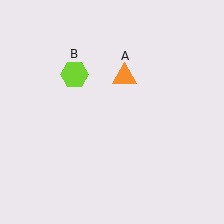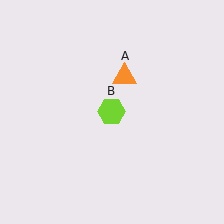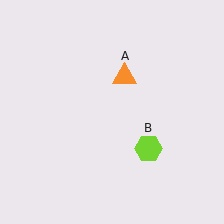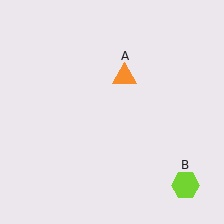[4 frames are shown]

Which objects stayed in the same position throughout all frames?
Orange triangle (object A) remained stationary.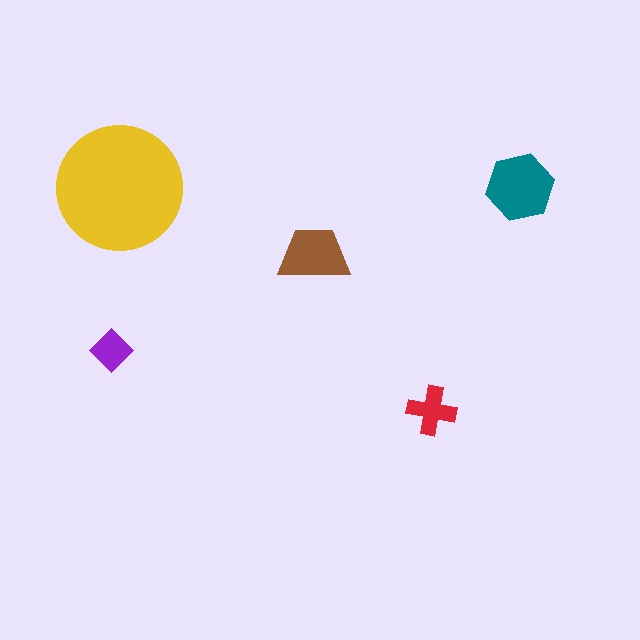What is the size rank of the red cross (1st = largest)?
4th.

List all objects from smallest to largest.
The purple diamond, the red cross, the brown trapezoid, the teal hexagon, the yellow circle.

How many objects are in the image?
There are 5 objects in the image.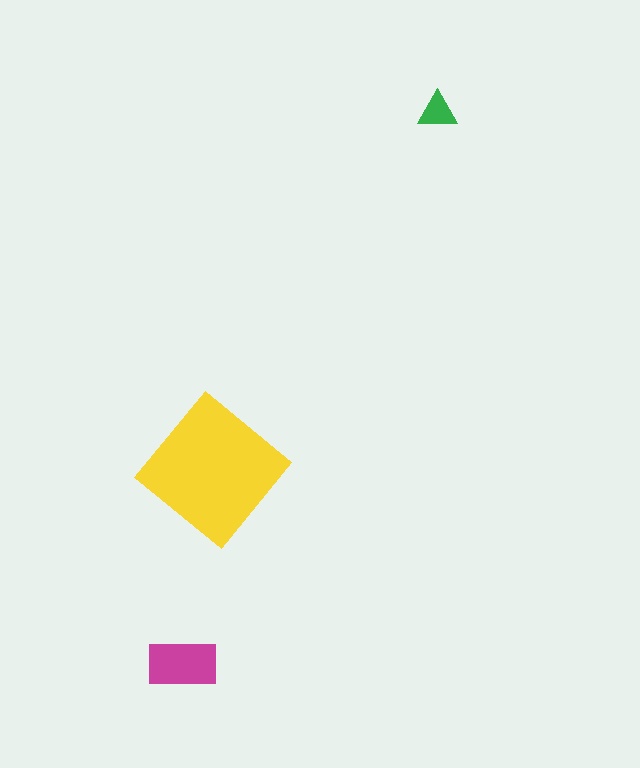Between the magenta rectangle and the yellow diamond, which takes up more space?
The yellow diamond.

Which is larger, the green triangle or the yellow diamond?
The yellow diamond.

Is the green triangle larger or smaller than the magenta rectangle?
Smaller.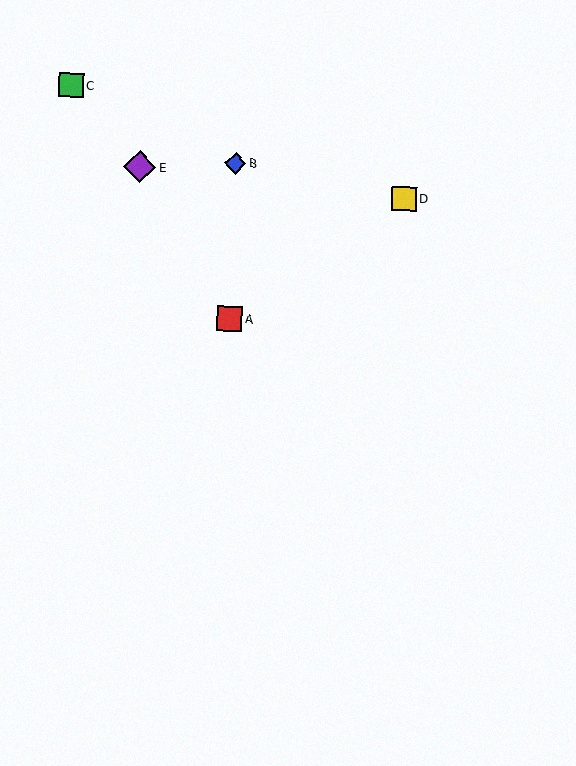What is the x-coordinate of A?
Object A is at x≈230.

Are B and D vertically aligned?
No, B is at x≈236 and D is at x≈404.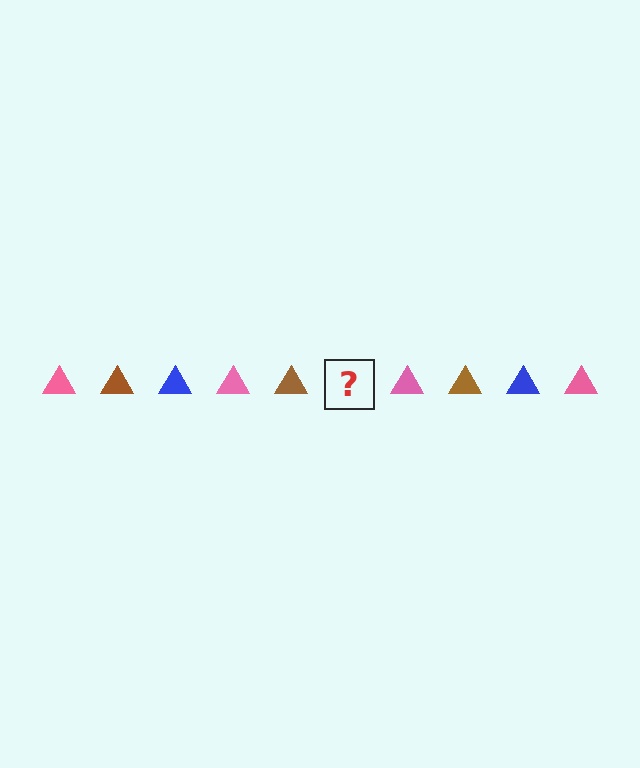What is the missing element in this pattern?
The missing element is a blue triangle.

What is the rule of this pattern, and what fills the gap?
The rule is that the pattern cycles through pink, brown, blue triangles. The gap should be filled with a blue triangle.